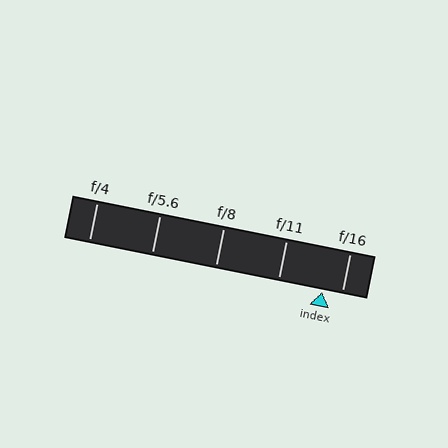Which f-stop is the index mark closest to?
The index mark is closest to f/16.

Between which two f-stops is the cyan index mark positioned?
The index mark is between f/11 and f/16.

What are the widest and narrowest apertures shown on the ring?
The widest aperture shown is f/4 and the narrowest is f/16.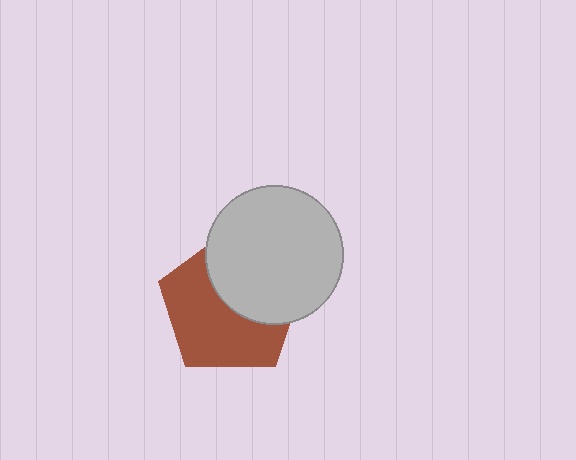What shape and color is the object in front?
The object in front is a light gray circle.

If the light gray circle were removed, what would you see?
You would see the complete brown pentagon.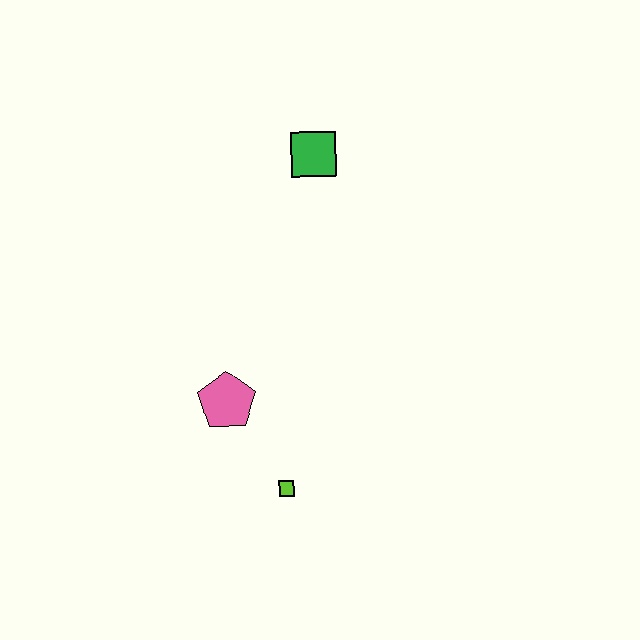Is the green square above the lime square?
Yes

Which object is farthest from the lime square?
The green square is farthest from the lime square.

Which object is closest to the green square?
The pink pentagon is closest to the green square.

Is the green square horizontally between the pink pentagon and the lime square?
No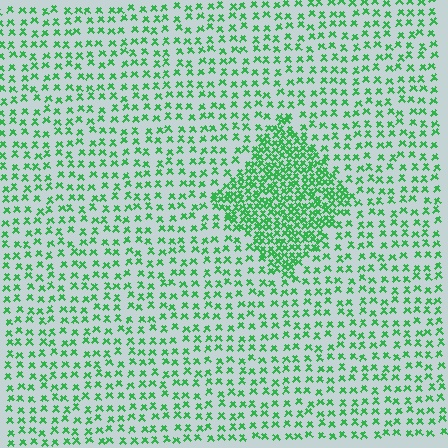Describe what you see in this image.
The image contains small green elements arranged at two different densities. A diamond-shaped region is visible where the elements are more densely packed than the surrounding area.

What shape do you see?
I see a diamond.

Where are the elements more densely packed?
The elements are more densely packed inside the diamond boundary.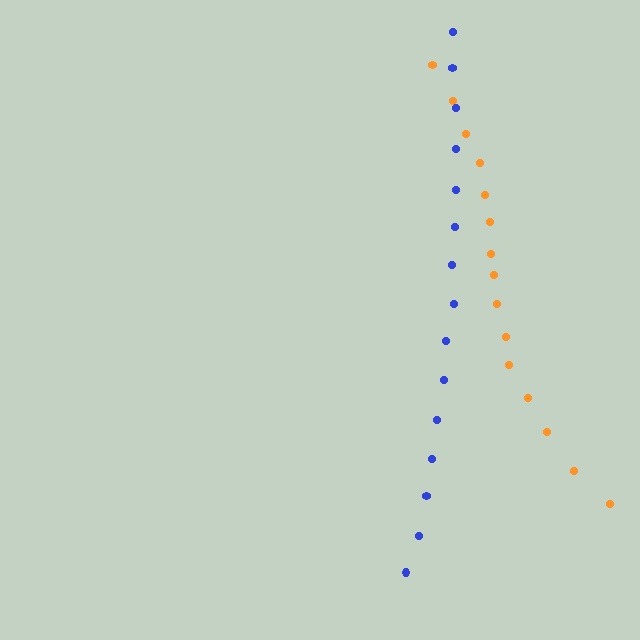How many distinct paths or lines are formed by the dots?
There are 2 distinct paths.